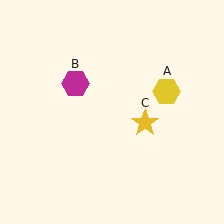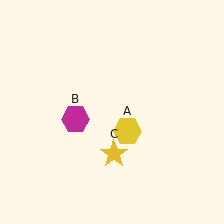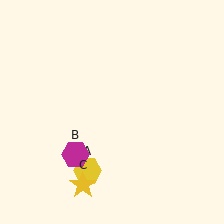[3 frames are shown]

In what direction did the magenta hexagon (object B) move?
The magenta hexagon (object B) moved down.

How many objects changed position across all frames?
3 objects changed position: yellow hexagon (object A), magenta hexagon (object B), yellow star (object C).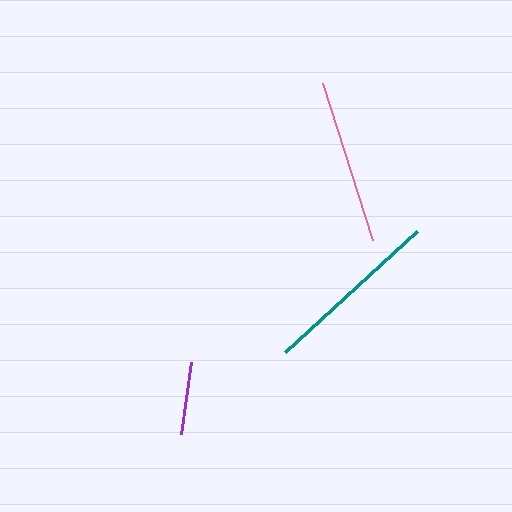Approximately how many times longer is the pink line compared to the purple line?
The pink line is approximately 2.3 times the length of the purple line.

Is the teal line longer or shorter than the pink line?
The teal line is longer than the pink line.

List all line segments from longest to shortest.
From longest to shortest: teal, pink, purple.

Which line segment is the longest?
The teal line is the longest at approximately 178 pixels.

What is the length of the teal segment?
The teal segment is approximately 178 pixels long.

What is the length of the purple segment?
The purple segment is approximately 72 pixels long.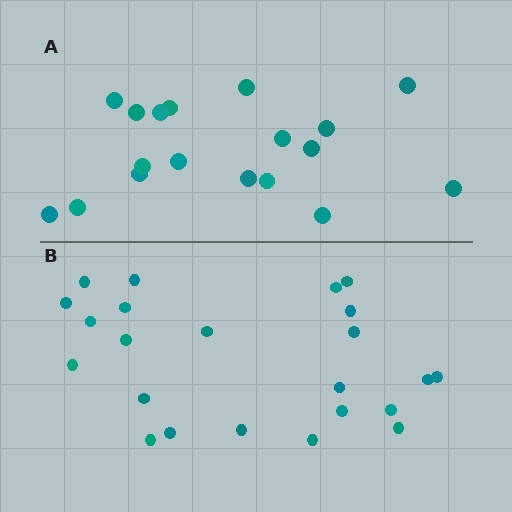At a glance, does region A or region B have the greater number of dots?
Region B (the bottom region) has more dots.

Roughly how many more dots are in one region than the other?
Region B has about 5 more dots than region A.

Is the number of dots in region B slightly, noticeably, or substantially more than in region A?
Region B has noticeably more, but not dramatically so. The ratio is roughly 1.3 to 1.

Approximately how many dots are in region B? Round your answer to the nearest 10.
About 20 dots. (The exact count is 23, which rounds to 20.)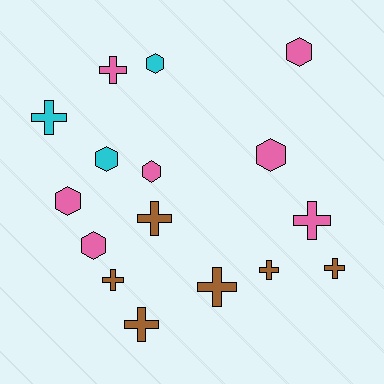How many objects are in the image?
There are 16 objects.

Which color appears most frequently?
Pink, with 7 objects.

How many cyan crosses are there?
There is 1 cyan cross.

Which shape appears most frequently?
Cross, with 9 objects.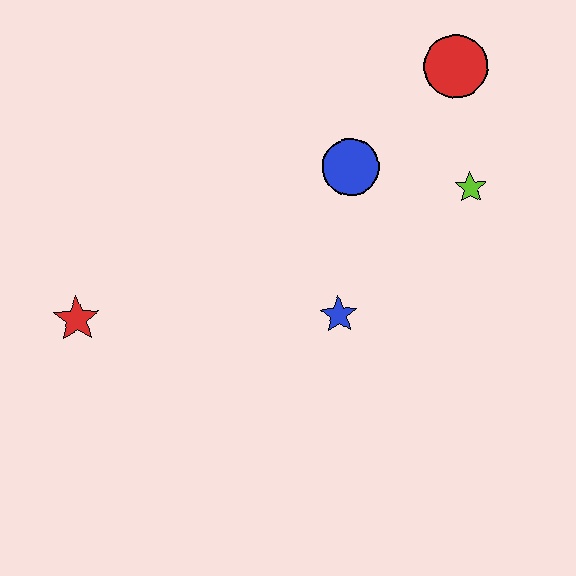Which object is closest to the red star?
The blue star is closest to the red star.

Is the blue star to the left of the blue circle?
Yes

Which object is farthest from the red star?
The red circle is farthest from the red star.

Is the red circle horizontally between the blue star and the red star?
No